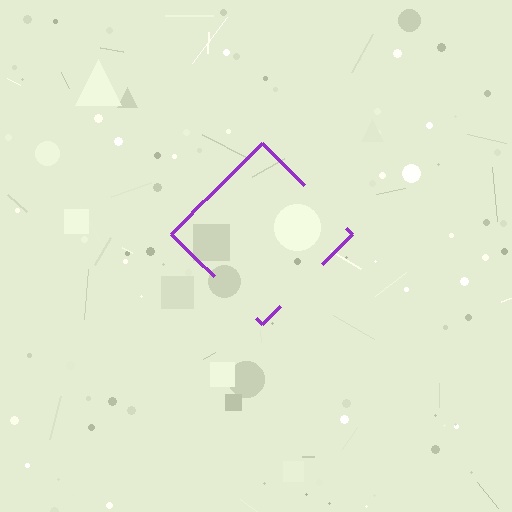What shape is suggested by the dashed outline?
The dashed outline suggests a diamond.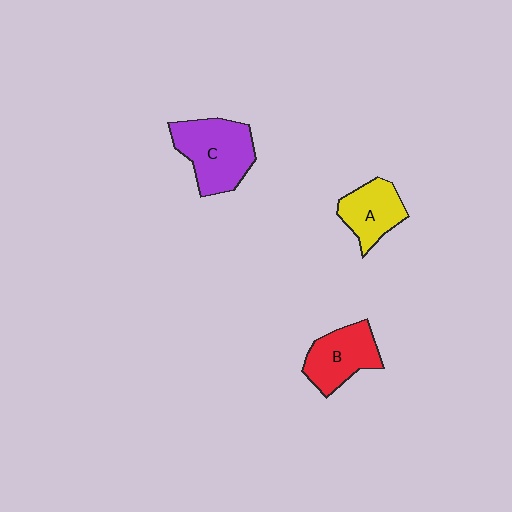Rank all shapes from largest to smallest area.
From largest to smallest: C (purple), B (red), A (yellow).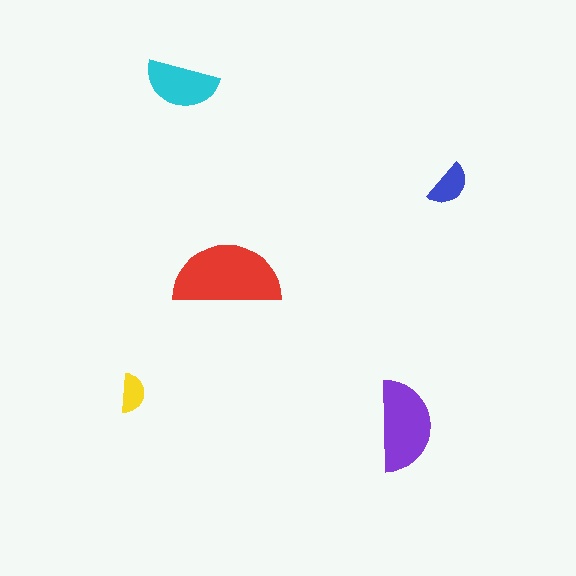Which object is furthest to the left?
The yellow semicircle is leftmost.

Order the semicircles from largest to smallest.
the red one, the purple one, the cyan one, the blue one, the yellow one.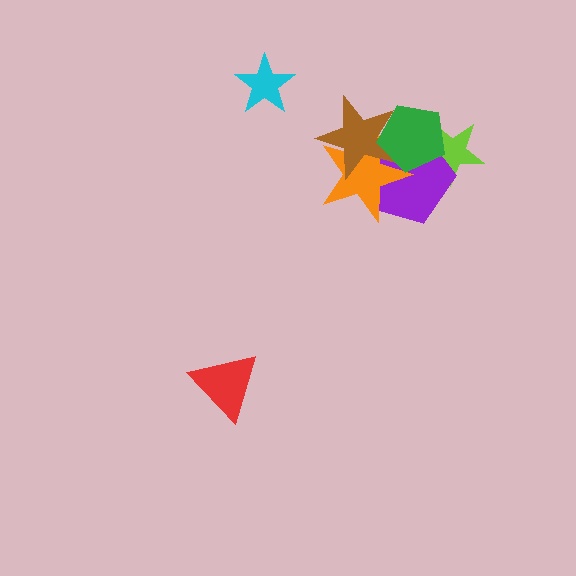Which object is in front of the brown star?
The green pentagon is in front of the brown star.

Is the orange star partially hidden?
Yes, it is partially covered by another shape.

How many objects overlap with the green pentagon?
4 objects overlap with the green pentagon.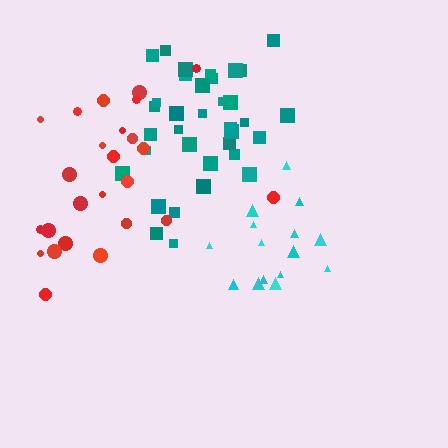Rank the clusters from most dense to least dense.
teal, cyan, red.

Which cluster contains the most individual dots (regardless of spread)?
Teal (35).